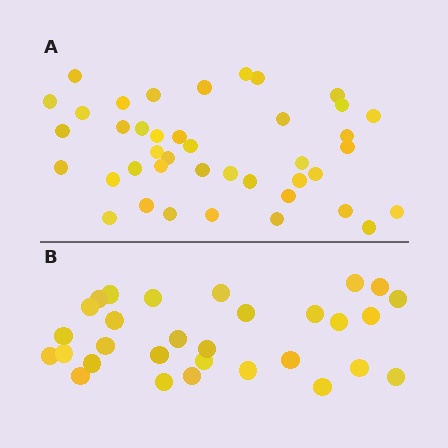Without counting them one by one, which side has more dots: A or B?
Region A (the top region) has more dots.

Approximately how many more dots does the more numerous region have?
Region A has roughly 12 or so more dots than region B.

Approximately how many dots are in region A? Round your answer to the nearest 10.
About 40 dots. (The exact count is 41, which rounds to 40.)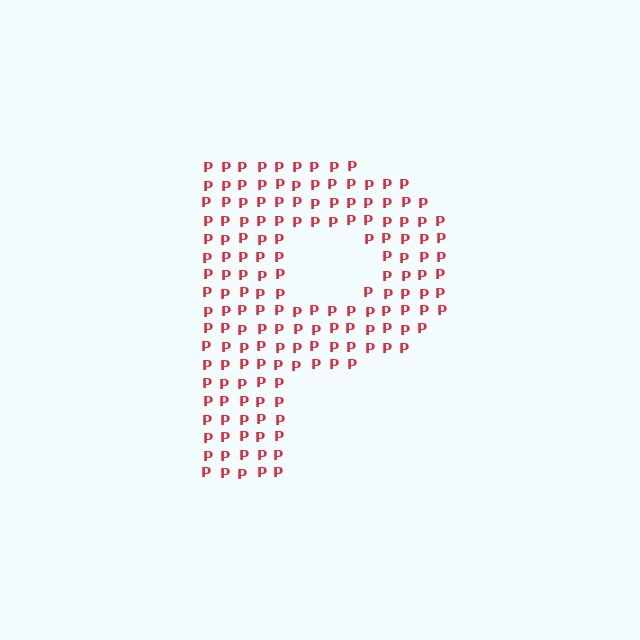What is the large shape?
The large shape is the letter P.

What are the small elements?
The small elements are letter P's.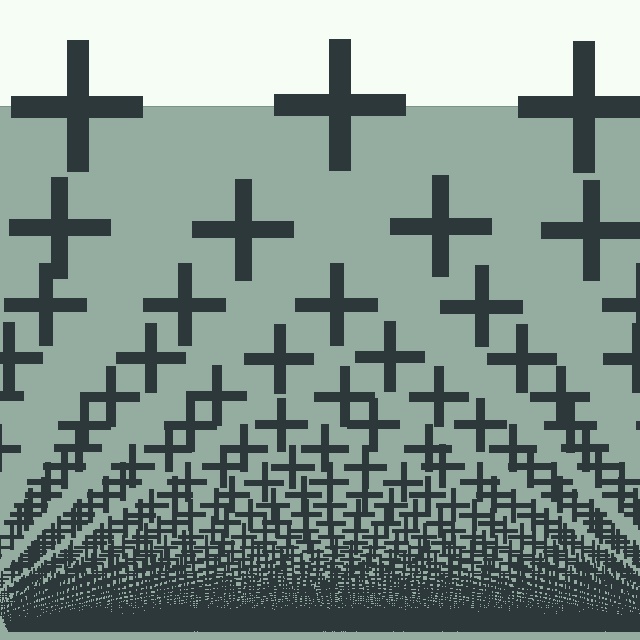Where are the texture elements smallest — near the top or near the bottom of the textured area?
Near the bottom.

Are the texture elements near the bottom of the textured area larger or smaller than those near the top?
Smaller. The gradient is inverted — elements near the bottom are smaller and denser.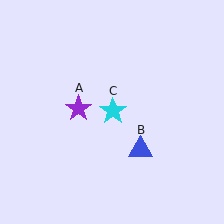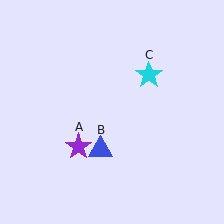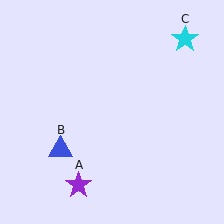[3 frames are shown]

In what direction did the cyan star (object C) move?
The cyan star (object C) moved up and to the right.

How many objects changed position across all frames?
3 objects changed position: purple star (object A), blue triangle (object B), cyan star (object C).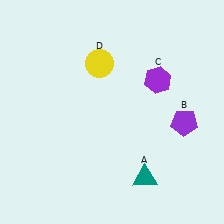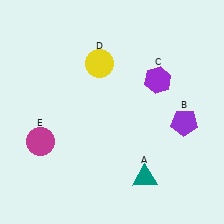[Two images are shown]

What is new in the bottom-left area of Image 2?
A magenta circle (E) was added in the bottom-left area of Image 2.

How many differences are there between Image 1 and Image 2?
There is 1 difference between the two images.